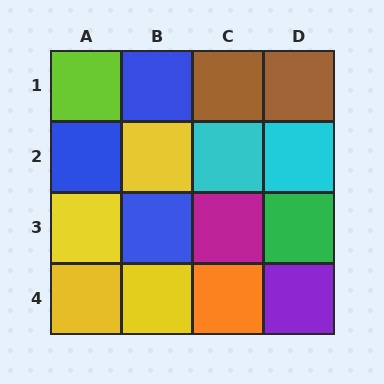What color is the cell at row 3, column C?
Magenta.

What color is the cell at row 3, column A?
Yellow.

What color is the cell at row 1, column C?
Brown.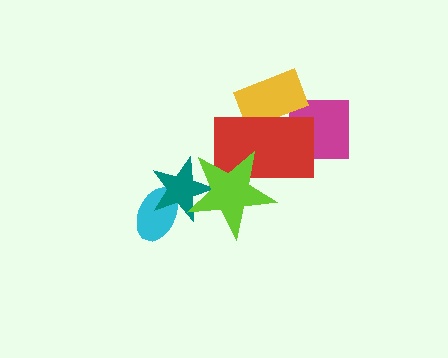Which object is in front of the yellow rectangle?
The red rectangle is in front of the yellow rectangle.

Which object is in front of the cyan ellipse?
The teal star is in front of the cyan ellipse.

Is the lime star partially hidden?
No, no other shape covers it.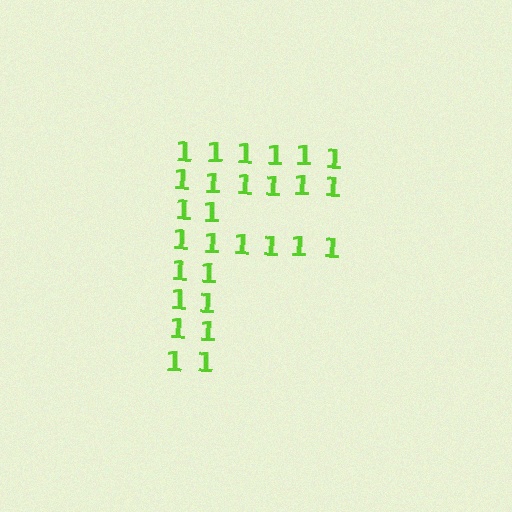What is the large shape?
The large shape is the letter F.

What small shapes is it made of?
It is made of small digit 1's.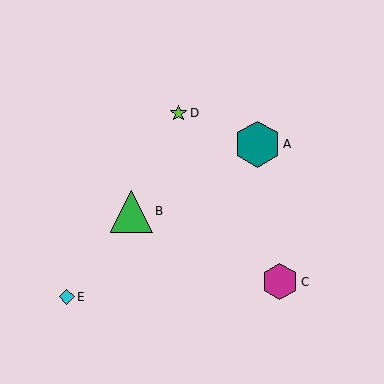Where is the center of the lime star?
The center of the lime star is at (179, 113).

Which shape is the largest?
The teal hexagon (labeled A) is the largest.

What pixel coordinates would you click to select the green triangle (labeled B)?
Click at (131, 211) to select the green triangle B.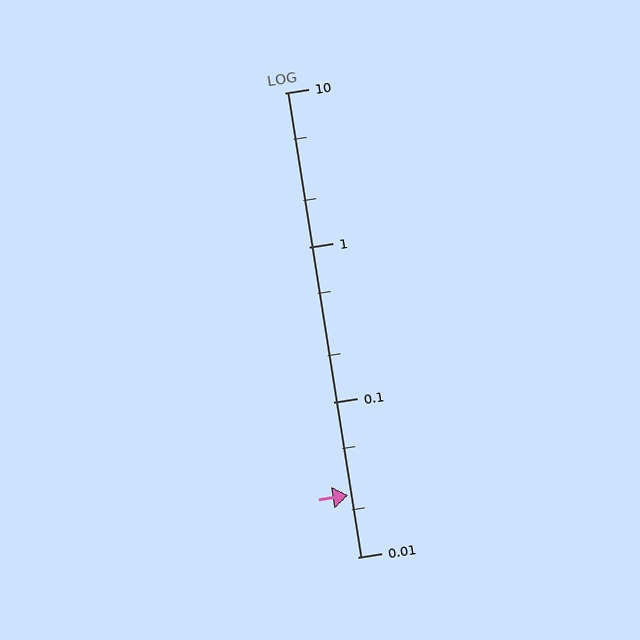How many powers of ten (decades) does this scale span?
The scale spans 3 decades, from 0.01 to 10.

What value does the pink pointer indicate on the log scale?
The pointer indicates approximately 0.025.